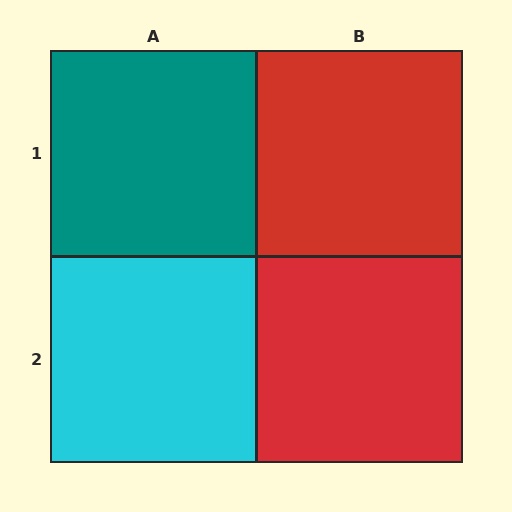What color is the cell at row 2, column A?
Cyan.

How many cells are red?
2 cells are red.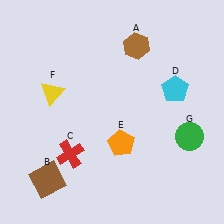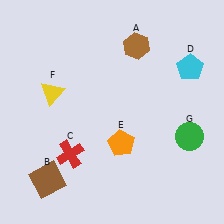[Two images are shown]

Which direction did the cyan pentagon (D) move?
The cyan pentagon (D) moved up.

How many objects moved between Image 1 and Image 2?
1 object moved between the two images.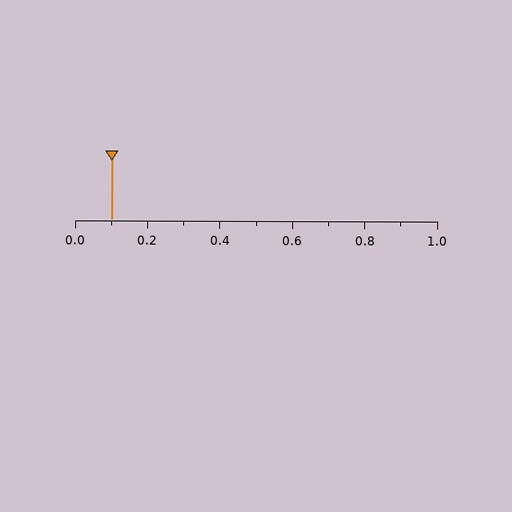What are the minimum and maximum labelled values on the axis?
The axis runs from 0.0 to 1.0.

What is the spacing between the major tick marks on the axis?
The major ticks are spaced 0.2 apart.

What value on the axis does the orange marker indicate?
The marker indicates approximately 0.1.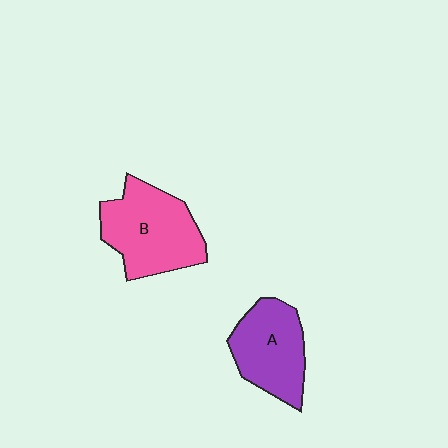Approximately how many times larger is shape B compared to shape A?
Approximately 1.2 times.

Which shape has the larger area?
Shape B (pink).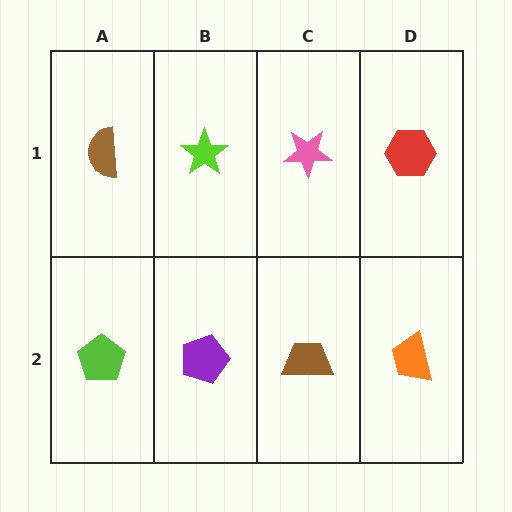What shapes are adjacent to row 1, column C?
A brown trapezoid (row 2, column C), a lime star (row 1, column B), a red hexagon (row 1, column D).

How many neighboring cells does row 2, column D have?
2.